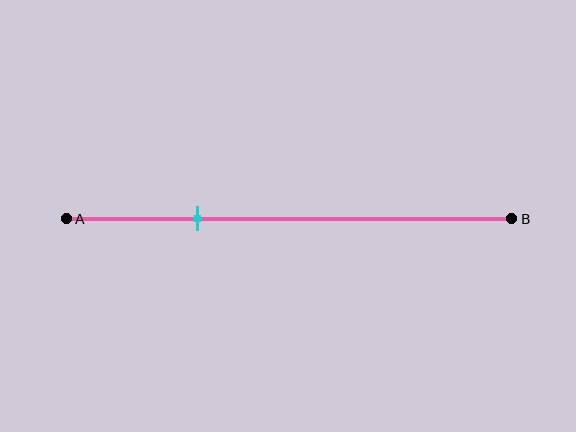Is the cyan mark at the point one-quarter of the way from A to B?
No, the mark is at about 30% from A, not at the 25% one-quarter point.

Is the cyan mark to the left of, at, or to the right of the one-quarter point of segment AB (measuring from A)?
The cyan mark is to the right of the one-quarter point of segment AB.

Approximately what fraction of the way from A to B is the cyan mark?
The cyan mark is approximately 30% of the way from A to B.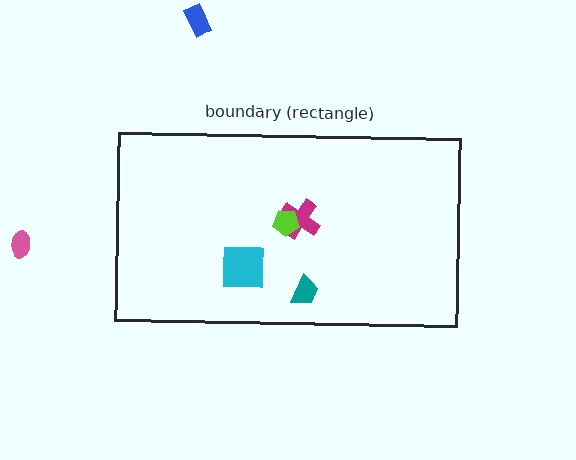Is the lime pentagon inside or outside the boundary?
Inside.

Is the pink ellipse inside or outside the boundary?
Outside.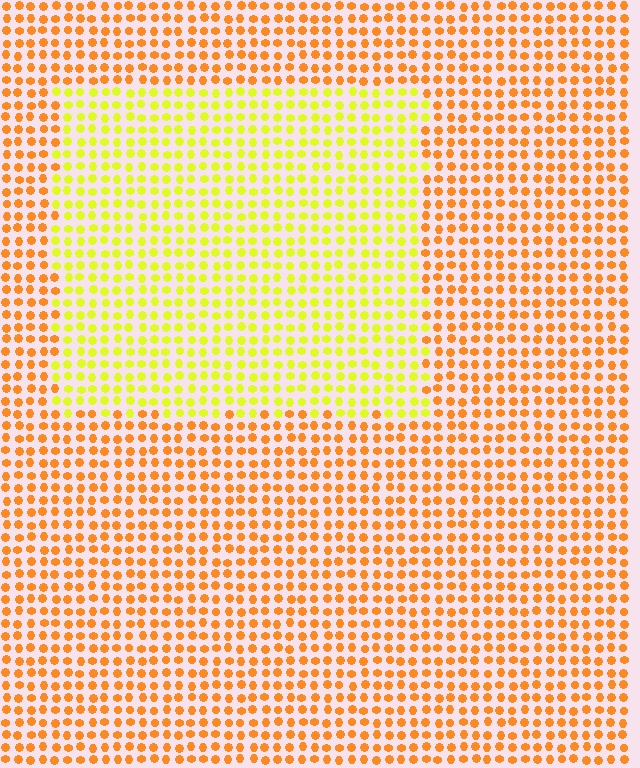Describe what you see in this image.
The image is filled with small orange elements in a uniform arrangement. A rectangle-shaped region is visible where the elements are tinted to a slightly different hue, forming a subtle color boundary.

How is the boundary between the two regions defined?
The boundary is defined purely by a slight shift in hue (about 40 degrees). Spacing, size, and orientation are identical on both sides.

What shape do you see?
I see a rectangle.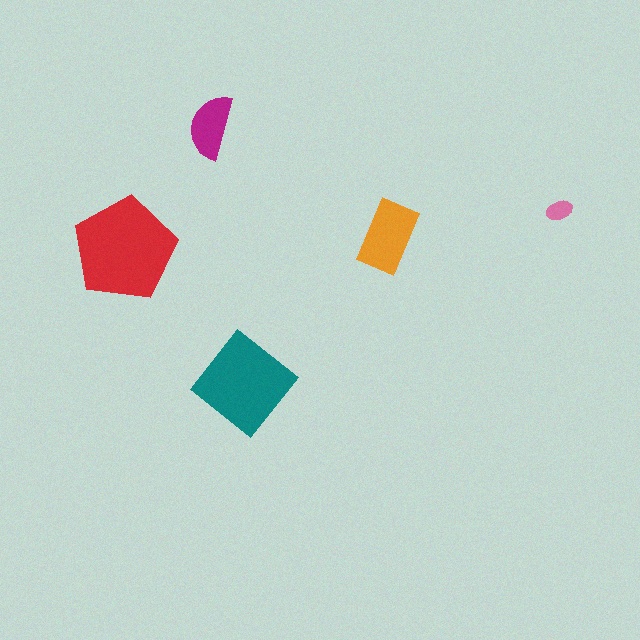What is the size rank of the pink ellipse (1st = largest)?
5th.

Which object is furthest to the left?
The red pentagon is leftmost.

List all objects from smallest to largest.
The pink ellipse, the magenta semicircle, the orange rectangle, the teal diamond, the red pentagon.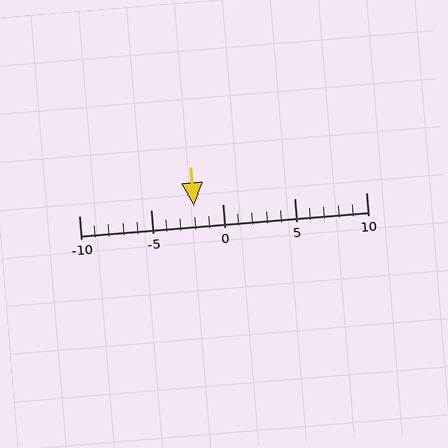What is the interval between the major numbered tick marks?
The major tick marks are spaced 5 units apart.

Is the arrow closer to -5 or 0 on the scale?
The arrow is closer to 0.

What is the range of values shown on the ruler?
The ruler shows values from -10 to 10.